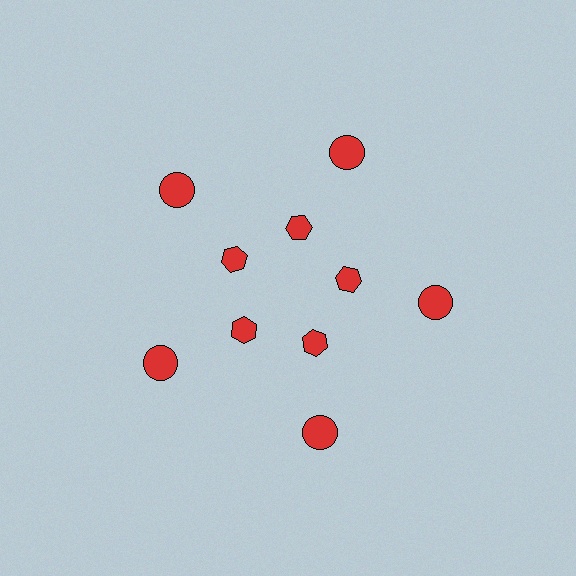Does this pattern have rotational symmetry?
Yes, this pattern has 5-fold rotational symmetry. It looks the same after rotating 72 degrees around the center.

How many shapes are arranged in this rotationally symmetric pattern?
There are 10 shapes, arranged in 5 groups of 2.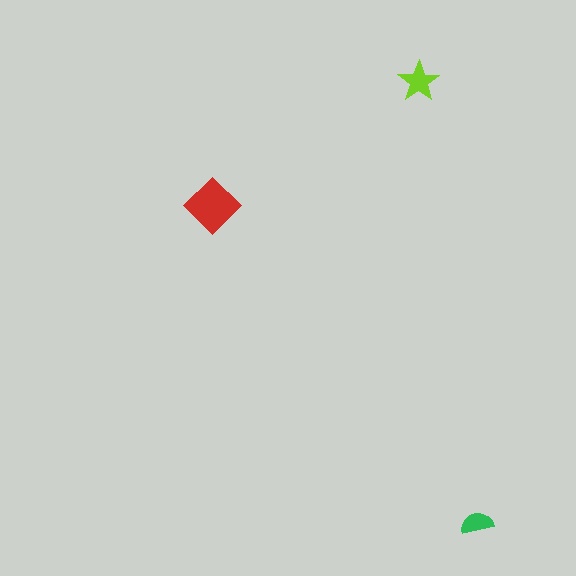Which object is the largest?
The red diamond.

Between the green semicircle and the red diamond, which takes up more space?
The red diamond.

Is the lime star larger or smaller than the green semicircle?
Larger.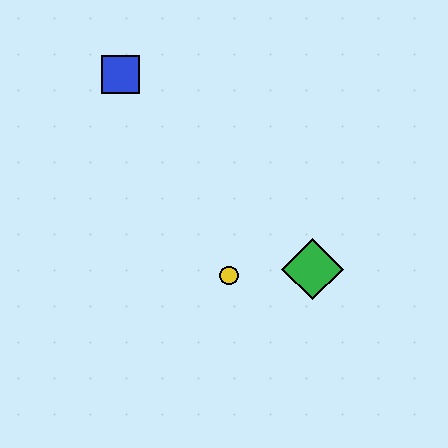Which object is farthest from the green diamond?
The blue square is farthest from the green diamond.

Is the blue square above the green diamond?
Yes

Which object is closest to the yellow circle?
The green diamond is closest to the yellow circle.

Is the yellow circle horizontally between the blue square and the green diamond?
Yes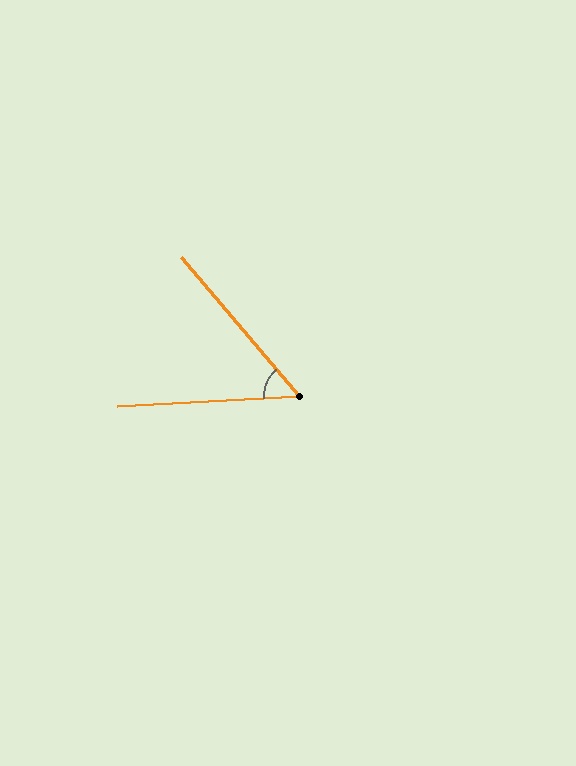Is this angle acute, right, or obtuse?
It is acute.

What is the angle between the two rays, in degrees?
Approximately 53 degrees.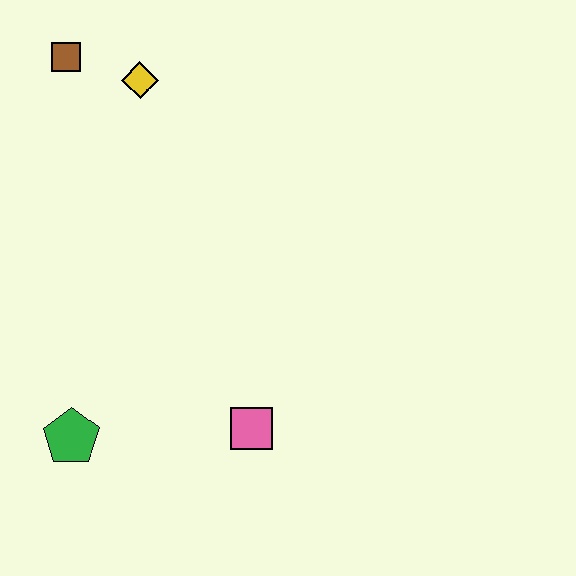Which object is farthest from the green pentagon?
The brown square is farthest from the green pentagon.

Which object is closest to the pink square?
The green pentagon is closest to the pink square.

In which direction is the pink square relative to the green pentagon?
The pink square is to the right of the green pentagon.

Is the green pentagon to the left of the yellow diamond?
Yes